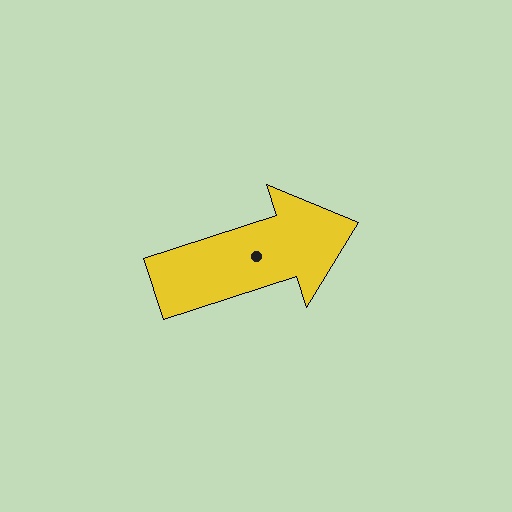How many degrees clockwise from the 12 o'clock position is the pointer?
Approximately 72 degrees.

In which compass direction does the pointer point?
East.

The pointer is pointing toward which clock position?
Roughly 2 o'clock.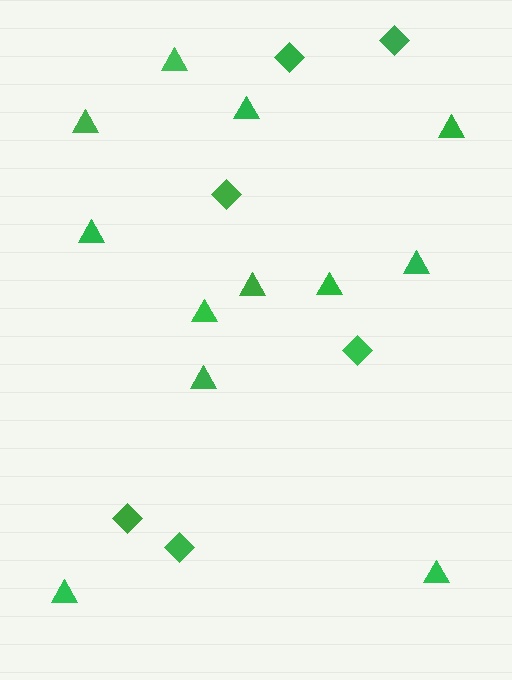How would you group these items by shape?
There are 2 groups: one group of triangles (12) and one group of diamonds (6).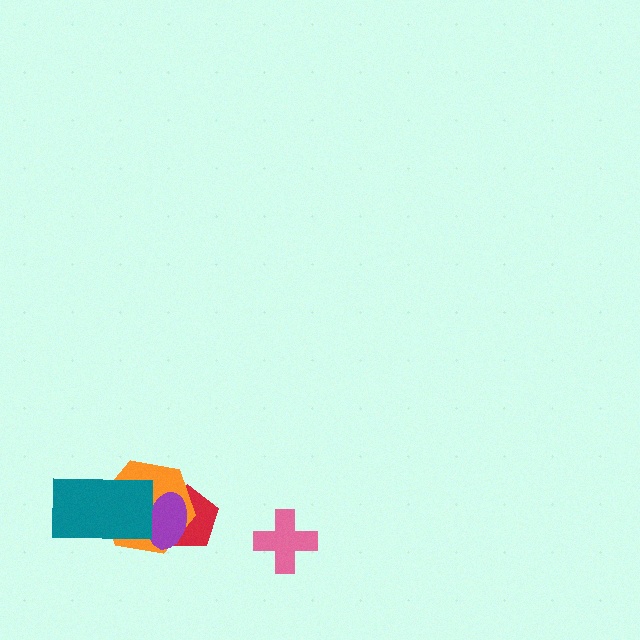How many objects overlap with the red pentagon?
2 objects overlap with the red pentagon.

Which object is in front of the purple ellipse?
The teal rectangle is in front of the purple ellipse.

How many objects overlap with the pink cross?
0 objects overlap with the pink cross.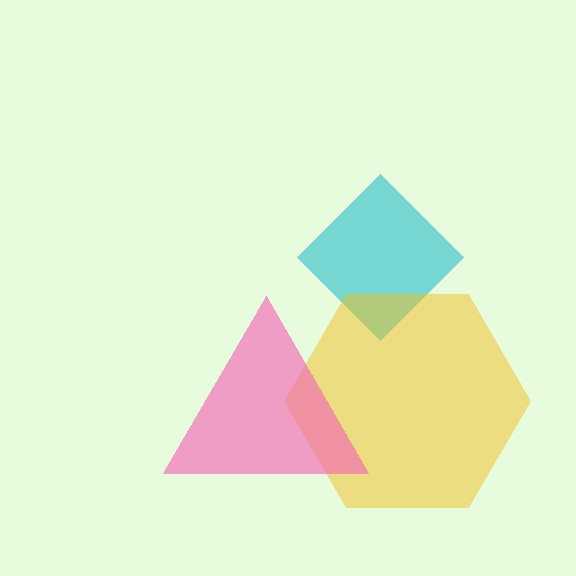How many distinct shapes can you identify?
There are 3 distinct shapes: a cyan diamond, a yellow hexagon, a pink triangle.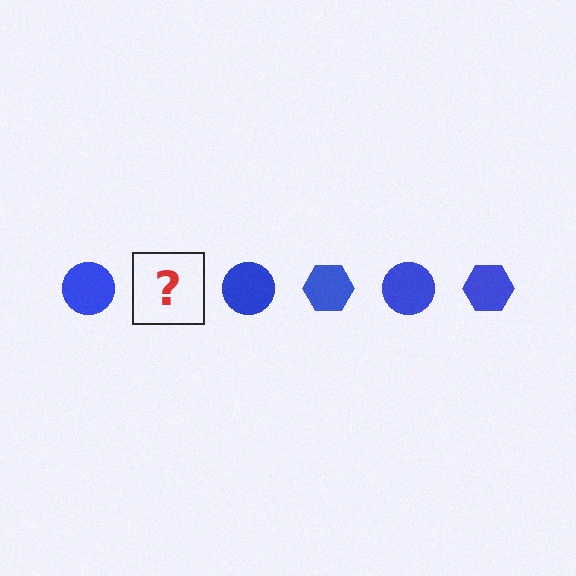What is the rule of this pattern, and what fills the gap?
The rule is that the pattern cycles through circle, hexagon shapes in blue. The gap should be filled with a blue hexagon.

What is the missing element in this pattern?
The missing element is a blue hexagon.